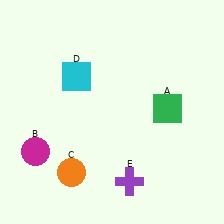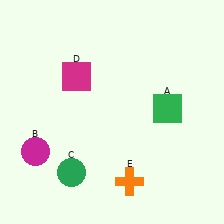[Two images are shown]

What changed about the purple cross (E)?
In Image 1, E is purple. In Image 2, it changed to orange.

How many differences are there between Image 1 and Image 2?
There are 3 differences between the two images.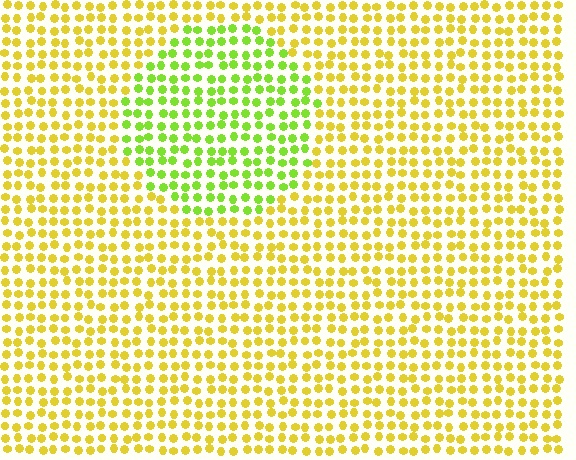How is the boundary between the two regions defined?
The boundary is defined purely by a slight shift in hue (about 40 degrees). Spacing, size, and orientation are identical on both sides.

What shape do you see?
I see a circle.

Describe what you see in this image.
The image is filled with small yellow elements in a uniform arrangement. A circle-shaped region is visible where the elements are tinted to a slightly different hue, forming a subtle color boundary.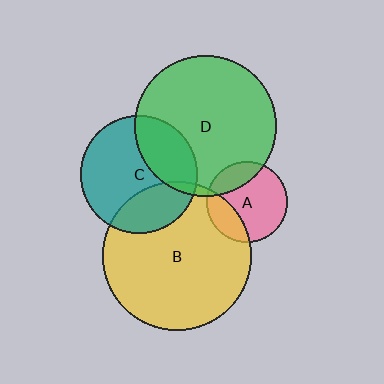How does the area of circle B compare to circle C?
Approximately 1.6 times.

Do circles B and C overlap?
Yes.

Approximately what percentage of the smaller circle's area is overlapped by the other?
Approximately 25%.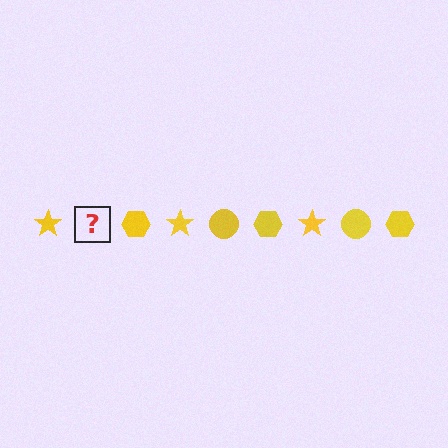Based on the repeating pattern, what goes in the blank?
The blank should be a yellow circle.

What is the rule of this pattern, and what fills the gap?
The rule is that the pattern cycles through star, circle, hexagon shapes in yellow. The gap should be filled with a yellow circle.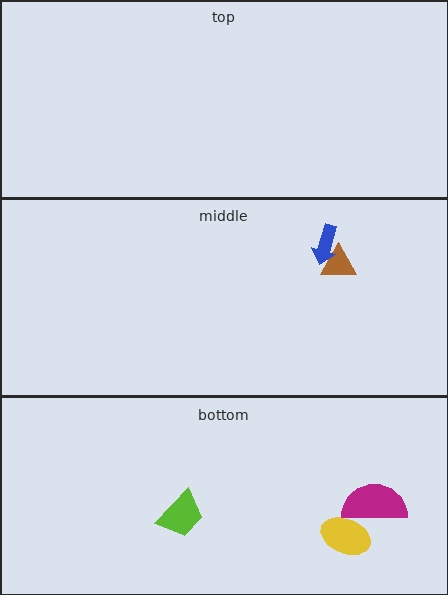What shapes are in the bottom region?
The yellow ellipse, the magenta semicircle, the lime trapezoid.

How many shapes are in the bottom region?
3.